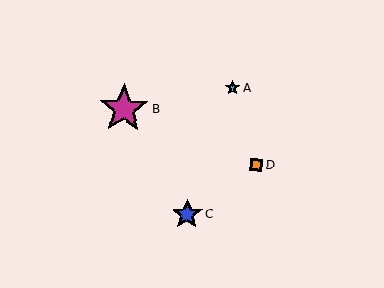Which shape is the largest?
The magenta star (labeled B) is the largest.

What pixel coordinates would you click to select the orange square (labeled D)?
Click at (256, 165) to select the orange square D.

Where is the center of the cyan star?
The center of the cyan star is at (233, 88).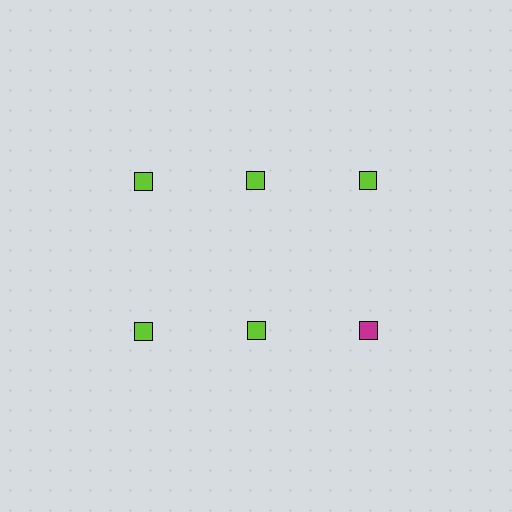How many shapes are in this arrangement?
There are 6 shapes arranged in a grid pattern.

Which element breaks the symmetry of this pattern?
The magenta square in the second row, center column breaks the symmetry. All other shapes are lime squares.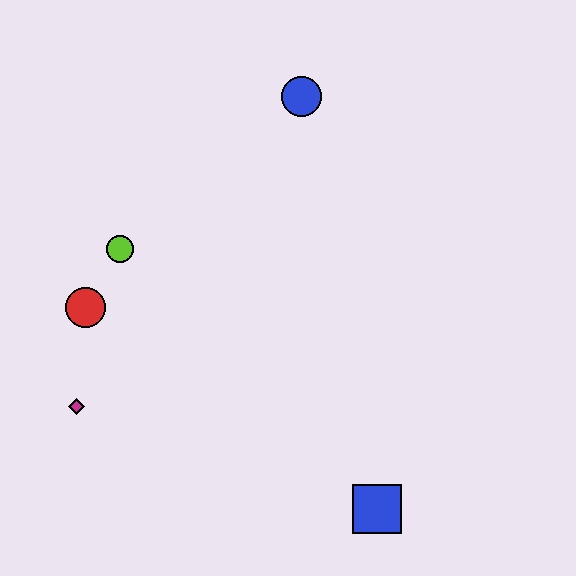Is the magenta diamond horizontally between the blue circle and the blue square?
No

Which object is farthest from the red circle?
The blue square is farthest from the red circle.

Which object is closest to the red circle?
The lime circle is closest to the red circle.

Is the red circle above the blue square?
Yes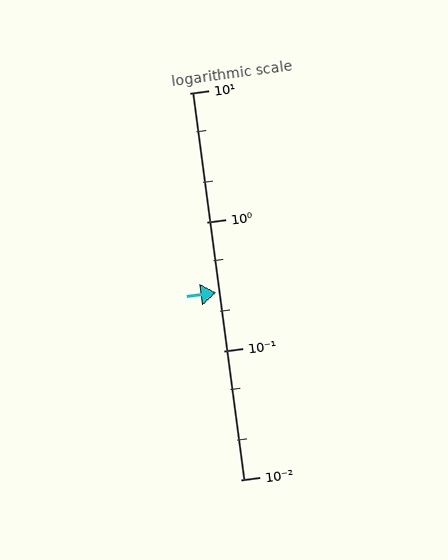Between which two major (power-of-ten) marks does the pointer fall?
The pointer is between 0.1 and 1.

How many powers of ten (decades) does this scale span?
The scale spans 3 decades, from 0.01 to 10.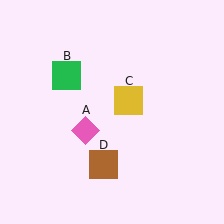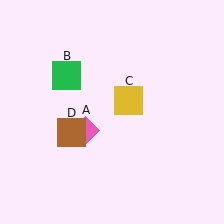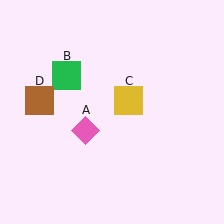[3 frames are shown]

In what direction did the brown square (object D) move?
The brown square (object D) moved up and to the left.